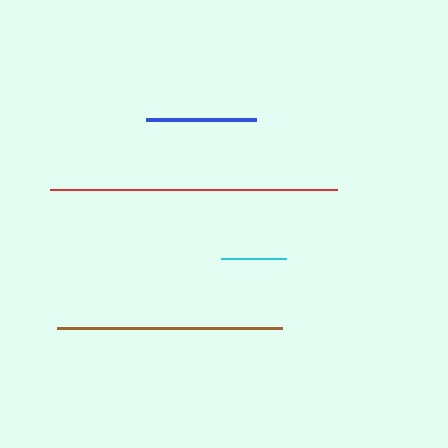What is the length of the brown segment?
The brown segment is approximately 225 pixels long.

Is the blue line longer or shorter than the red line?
The red line is longer than the blue line.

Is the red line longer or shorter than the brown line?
The red line is longer than the brown line.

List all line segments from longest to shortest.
From longest to shortest: red, brown, blue, cyan.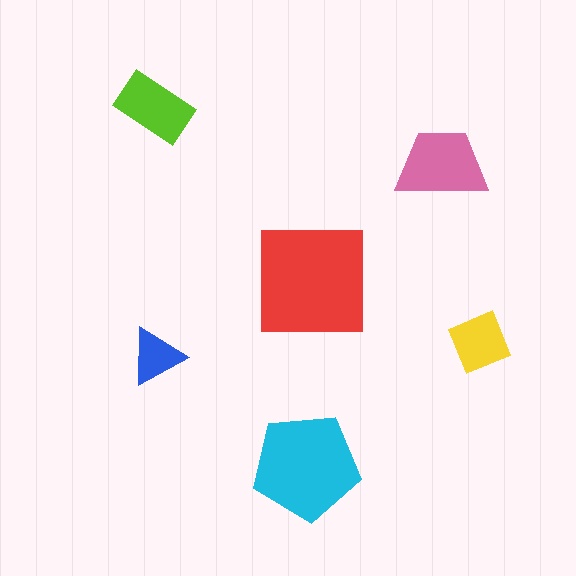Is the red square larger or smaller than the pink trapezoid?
Larger.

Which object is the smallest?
The blue triangle.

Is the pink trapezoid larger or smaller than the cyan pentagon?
Smaller.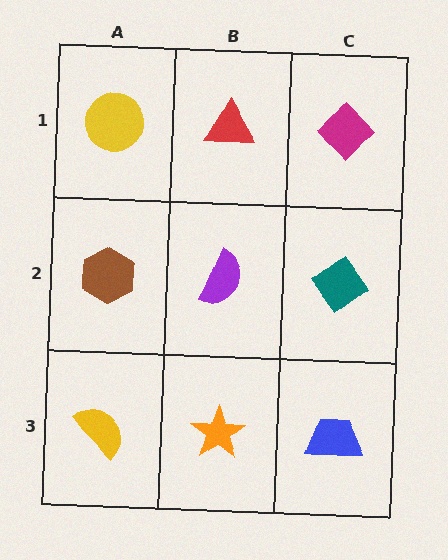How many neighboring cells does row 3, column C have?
2.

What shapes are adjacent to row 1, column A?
A brown hexagon (row 2, column A), a red triangle (row 1, column B).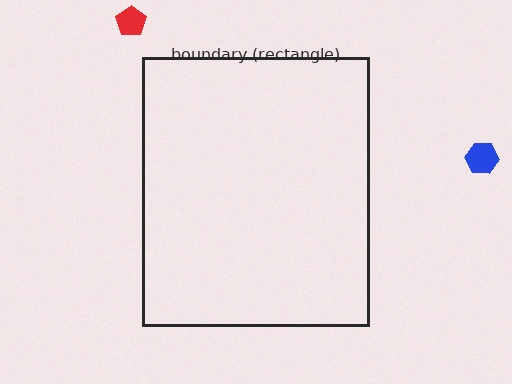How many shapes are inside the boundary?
0 inside, 2 outside.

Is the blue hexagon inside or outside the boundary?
Outside.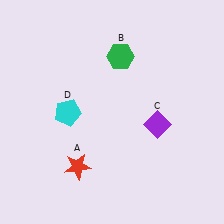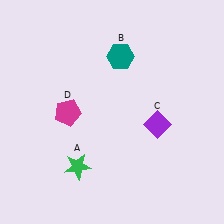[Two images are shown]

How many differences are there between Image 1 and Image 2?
There are 3 differences between the two images.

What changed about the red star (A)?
In Image 1, A is red. In Image 2, it changed to green.